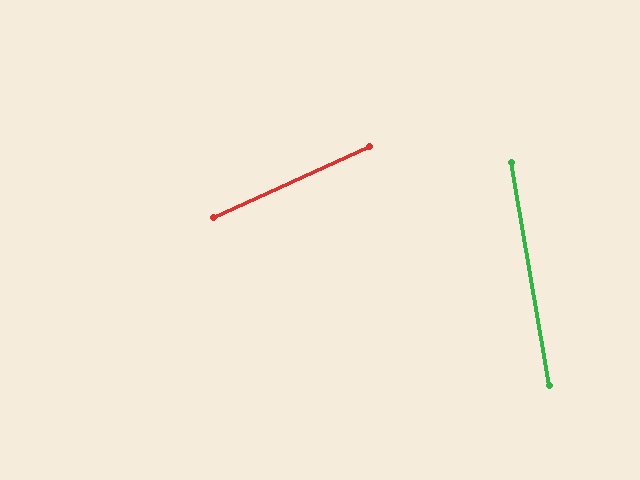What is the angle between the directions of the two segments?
Approximately 75 degrees.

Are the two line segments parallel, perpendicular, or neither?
Neither parallel nor perpendicular — they differ by about 75°.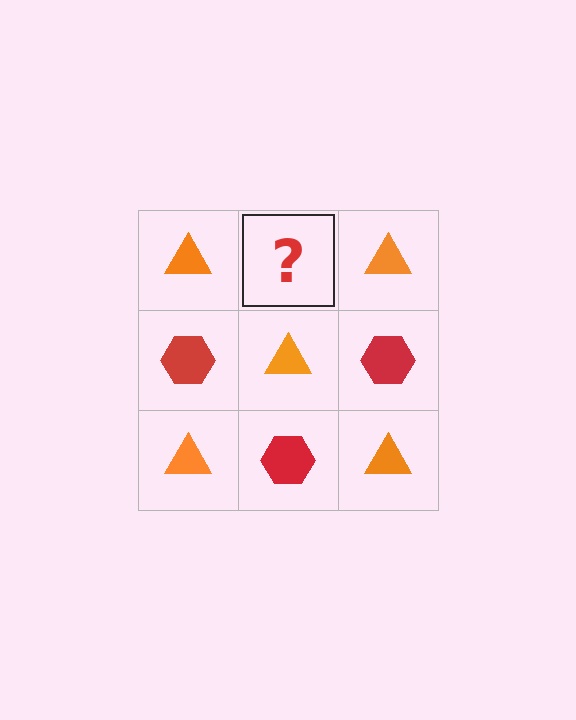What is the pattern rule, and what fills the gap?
The rule is that it alternates orange triangle and red hexagon in a checkerboard pattern. The gap should be filled with a red hexagon.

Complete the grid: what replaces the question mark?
The question mark should be replaced with a red hexagon.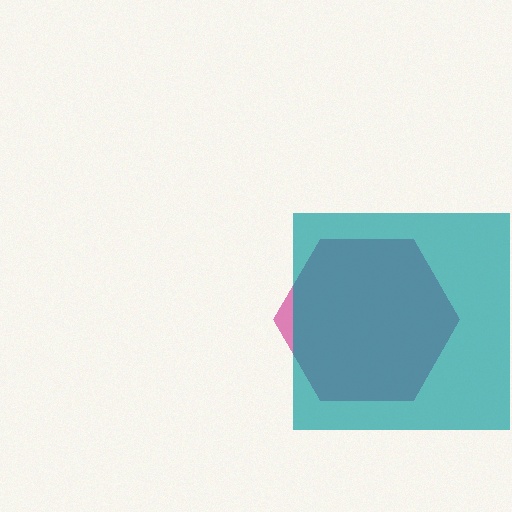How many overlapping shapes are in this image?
There are 2 overlapping shapes in the image.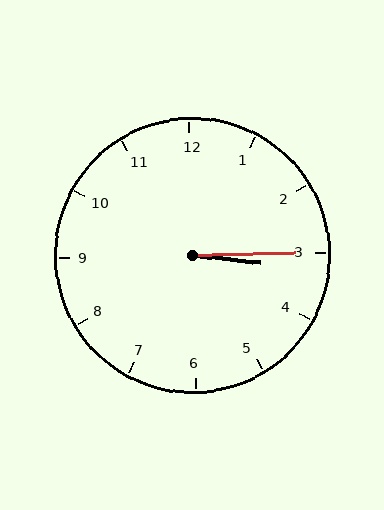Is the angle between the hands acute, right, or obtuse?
It is acute.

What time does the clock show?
3:15.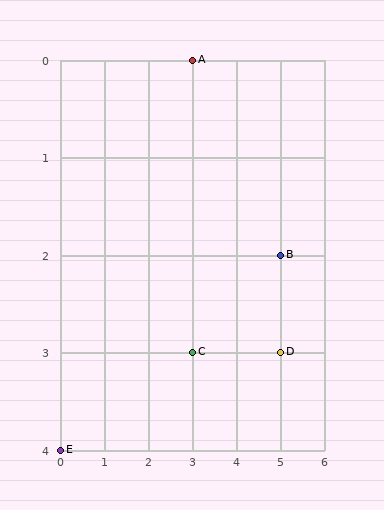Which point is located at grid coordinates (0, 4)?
Point E is at (0, 4).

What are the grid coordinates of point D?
Point D is at grid coordinates (5, 3).